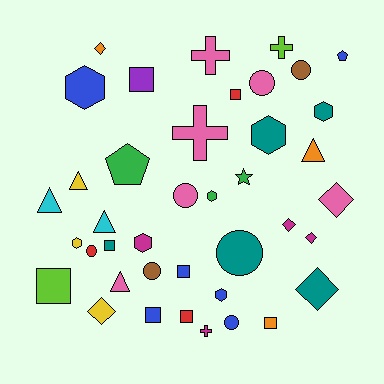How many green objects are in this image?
There are 3 green objects.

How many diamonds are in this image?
There are 6 diamonds.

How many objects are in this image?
There are 40 objects.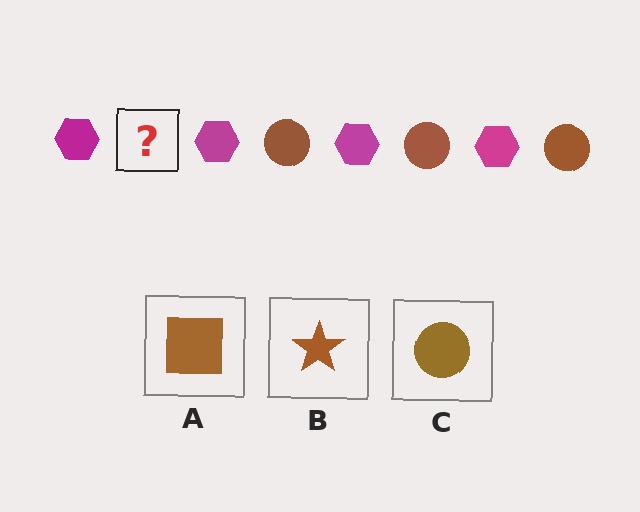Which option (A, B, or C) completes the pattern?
C.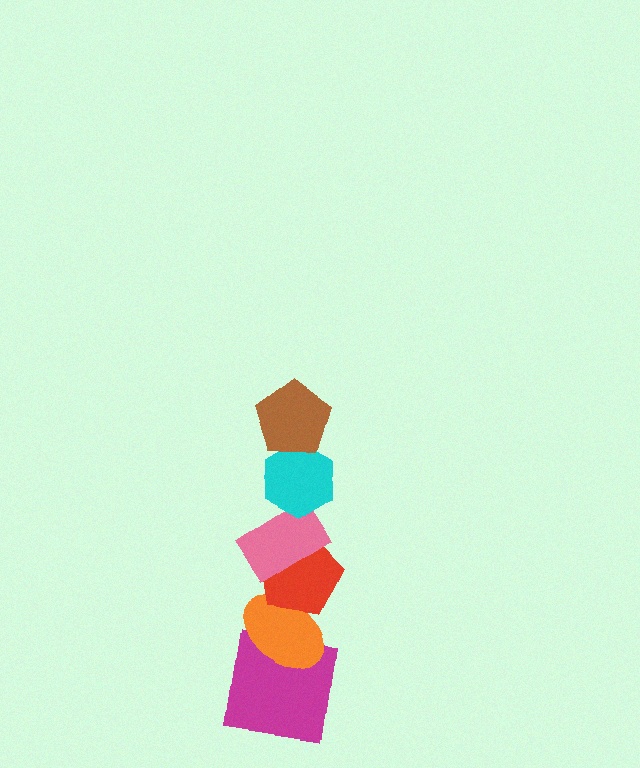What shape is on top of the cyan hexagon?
The brown pentagon is on top of the cyan hexagon.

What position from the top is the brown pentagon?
The brown pentagon is 1st from the top.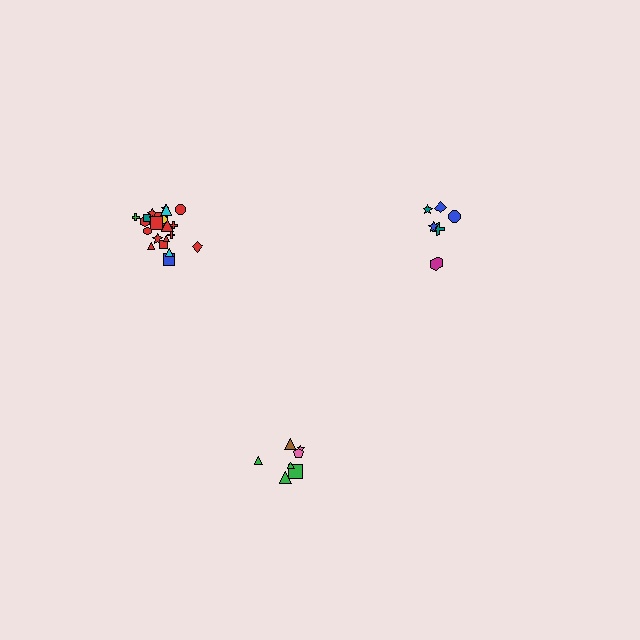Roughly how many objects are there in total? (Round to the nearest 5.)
Roughly 35 objects in total.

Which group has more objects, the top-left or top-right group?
The top-left group.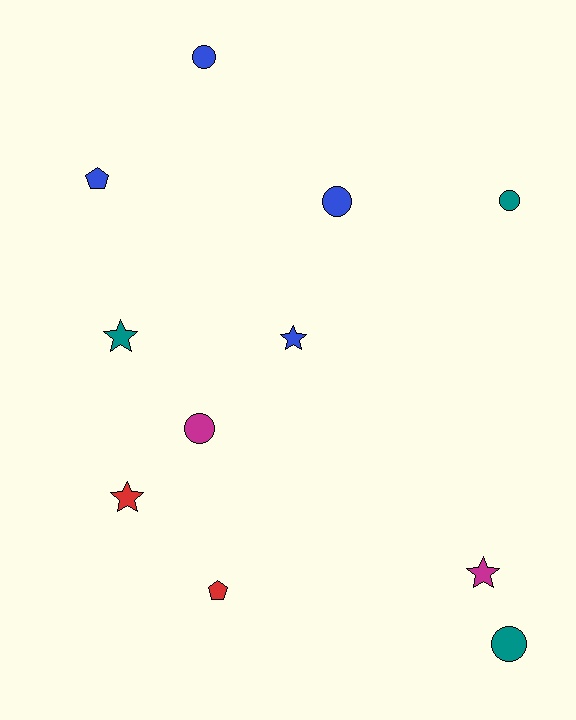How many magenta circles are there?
There is 1 magenta circle.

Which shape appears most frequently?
Circle, with 5 objects.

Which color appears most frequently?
Blue, with 4 objects.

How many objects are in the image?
There are 11 objects.